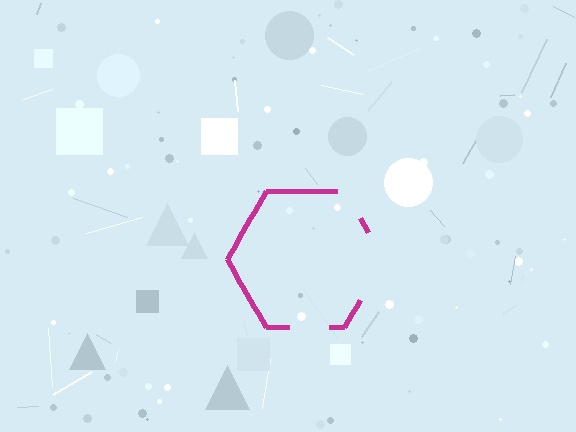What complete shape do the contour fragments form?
The contour fragments form a hexagon.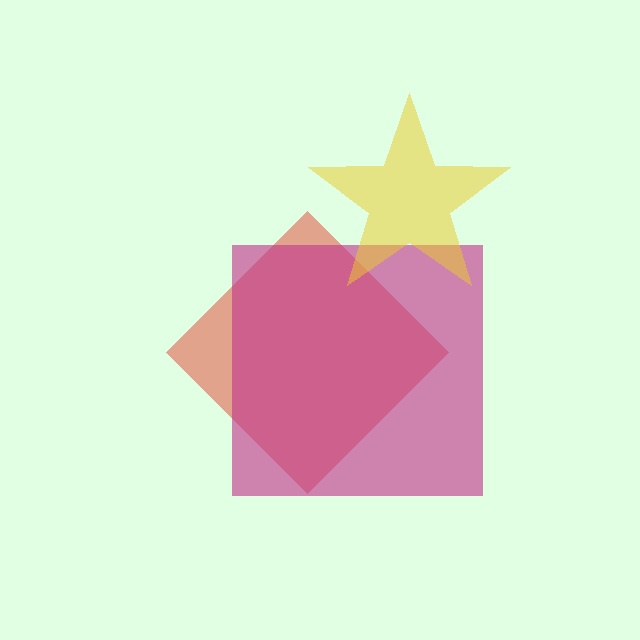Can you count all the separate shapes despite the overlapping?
Yes, there are 3 separate shapes.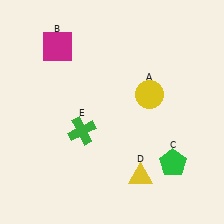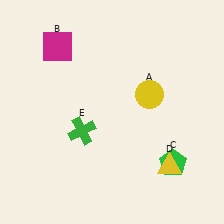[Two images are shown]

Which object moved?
The yellow triangle (D) moved right.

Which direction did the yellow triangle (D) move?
The yellow triangle (D) moved right.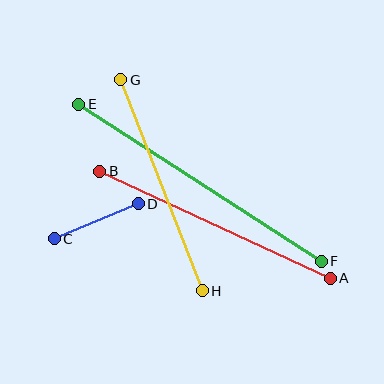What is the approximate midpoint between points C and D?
The midpoint is at approximately (96, 221) pixels.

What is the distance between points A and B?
The distance is approximately 254 pixels.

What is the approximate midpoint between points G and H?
The midpoint is at approximately (162, 185) pixels.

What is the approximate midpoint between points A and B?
The midpoint is at approximately (215, 225) pixels.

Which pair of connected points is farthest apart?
Points E and F are farthest apart.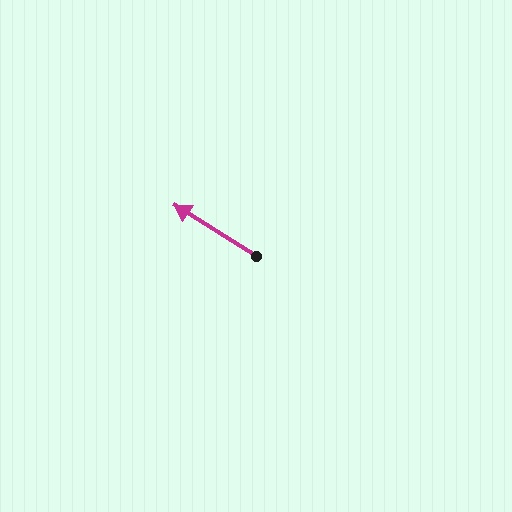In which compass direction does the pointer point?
Northwest.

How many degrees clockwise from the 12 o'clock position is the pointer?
Approximately 302 degrees.